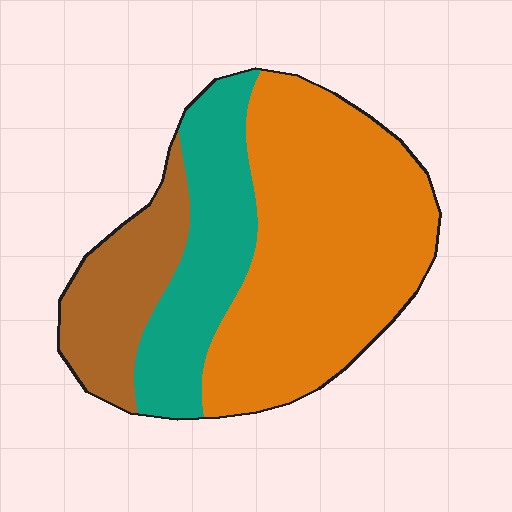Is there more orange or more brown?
Orange.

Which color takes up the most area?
Orange, at roughly 55%.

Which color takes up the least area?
Brown, at roughly 20%.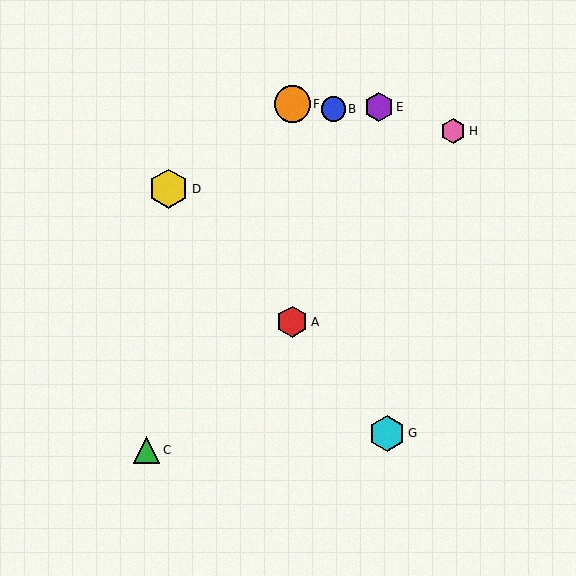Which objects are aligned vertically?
Objects A, F are aligned vertically.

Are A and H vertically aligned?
No, A is at x≈292 and H is at x≈453.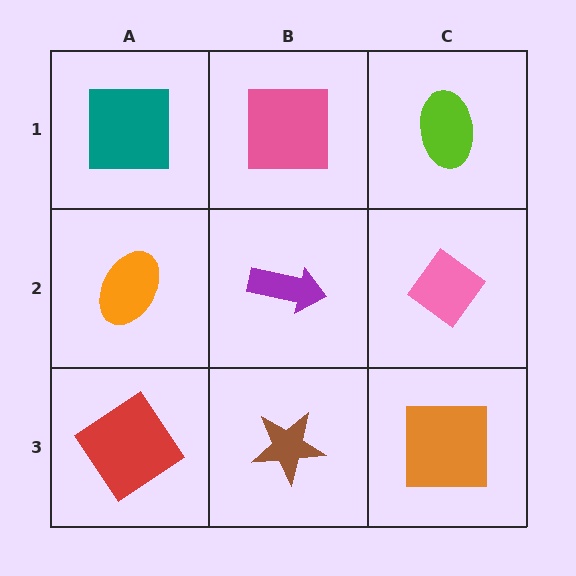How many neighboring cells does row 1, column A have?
2.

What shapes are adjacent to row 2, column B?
A pink square (row 1, column B), a brown star (row 3, column B), an orange ellipse (row 2, column A), a pink diamond (row 2, column C).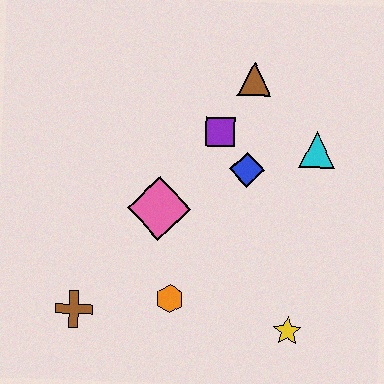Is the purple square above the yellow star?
Yes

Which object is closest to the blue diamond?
The purple square is closest to the blue diamond.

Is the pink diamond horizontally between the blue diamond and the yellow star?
No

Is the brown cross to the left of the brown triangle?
Yes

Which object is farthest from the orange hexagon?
The brown triangle is farthest from the orange hexagon.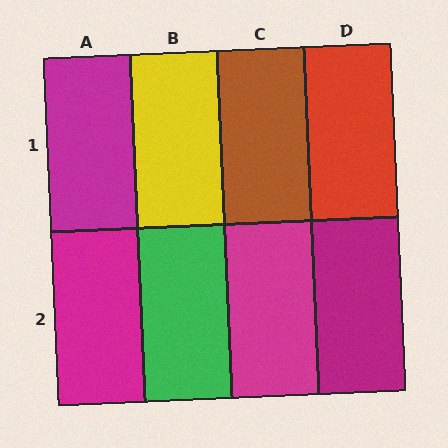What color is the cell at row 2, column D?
Magenta.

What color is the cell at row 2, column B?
Green.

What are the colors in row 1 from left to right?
Magenta, yellow, brown, red.